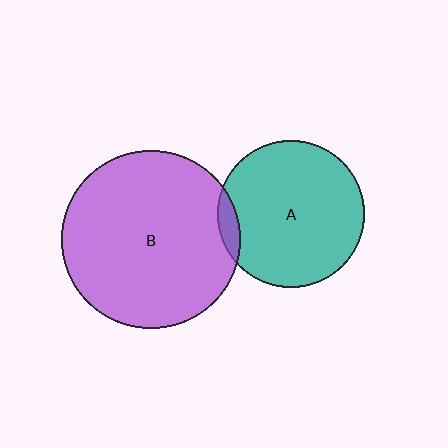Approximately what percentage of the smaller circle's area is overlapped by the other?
Approximately 5%.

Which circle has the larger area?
Circle B (purple).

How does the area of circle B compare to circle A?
Approximately 1.5 times.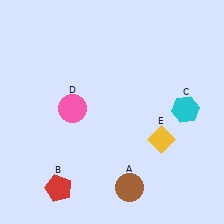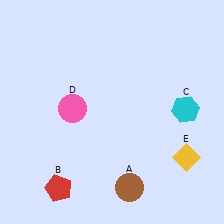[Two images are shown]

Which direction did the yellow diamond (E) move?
The yellow diamond (E) moved right.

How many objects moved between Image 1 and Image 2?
1 object moved between the two images.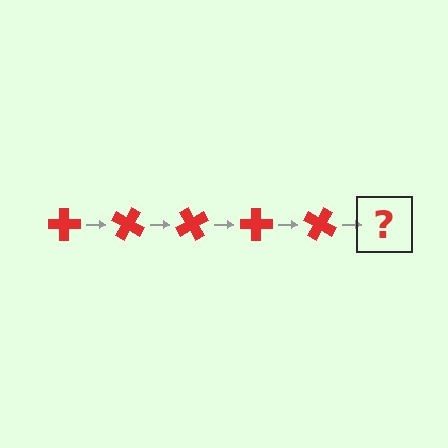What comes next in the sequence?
The next element should be a red cross rotated 150 degrees.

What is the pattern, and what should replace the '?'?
The pattern is that the cross rotates 30 degrees each step. The '?' should be a red cross rotated 150 degrees.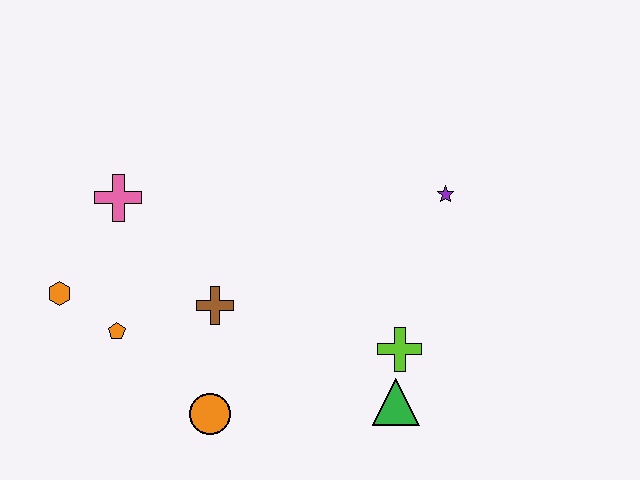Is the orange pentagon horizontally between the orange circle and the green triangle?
No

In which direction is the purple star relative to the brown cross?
The purple star is to the right of the brown cross.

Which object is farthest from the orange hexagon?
The purple star is farthest from the orange hexagon.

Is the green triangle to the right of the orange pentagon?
Yes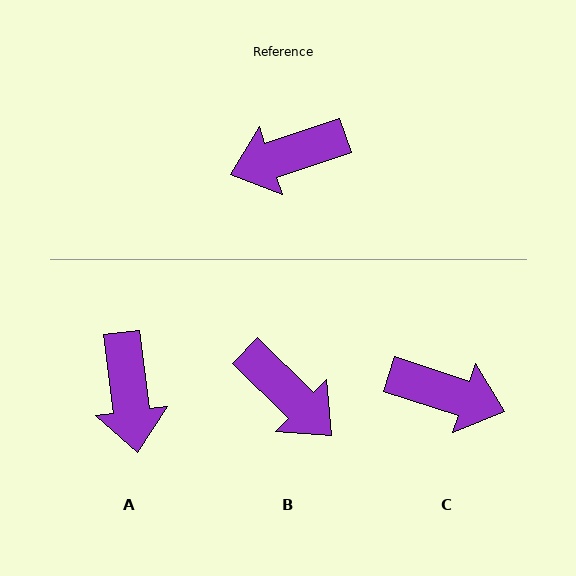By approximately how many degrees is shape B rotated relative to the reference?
Approximately 117 degrees counter-clockwise.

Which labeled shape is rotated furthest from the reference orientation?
C, about 143 degrees away.